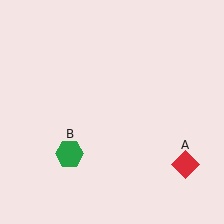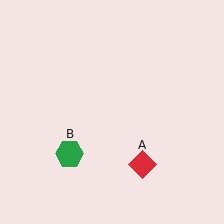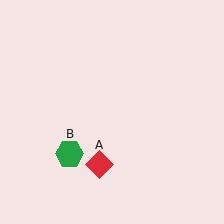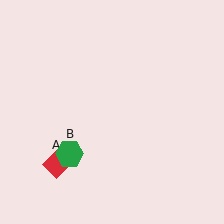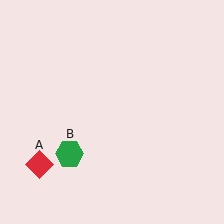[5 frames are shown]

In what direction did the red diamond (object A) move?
The red diamond (object A) moved left.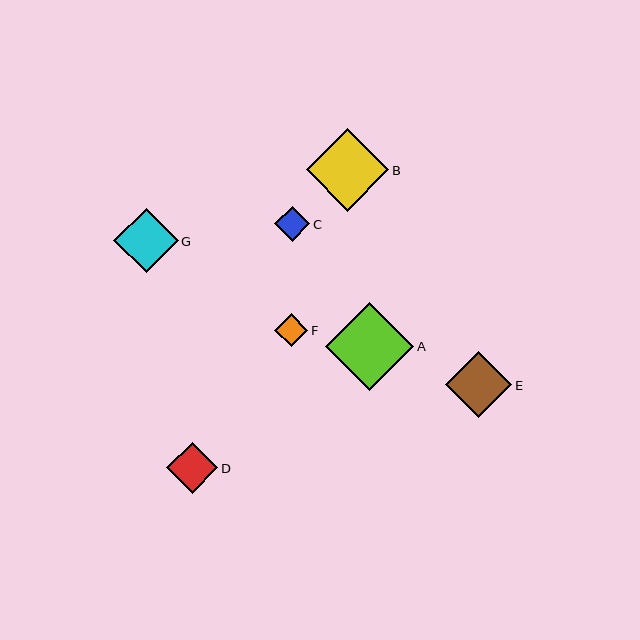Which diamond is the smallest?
Diamond F is the smallest with a size of approximately 33 pixels.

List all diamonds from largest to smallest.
From largest to smallest: A, B, E, G, D, C, F.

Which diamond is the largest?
Diamond A is the largest with a size of approximately 88 pixels.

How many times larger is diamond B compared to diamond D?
Diamond B is approximately 1.6 times the size of diamond D.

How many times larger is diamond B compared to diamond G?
Diamond B is approximately 1.3 times the size of diamond G.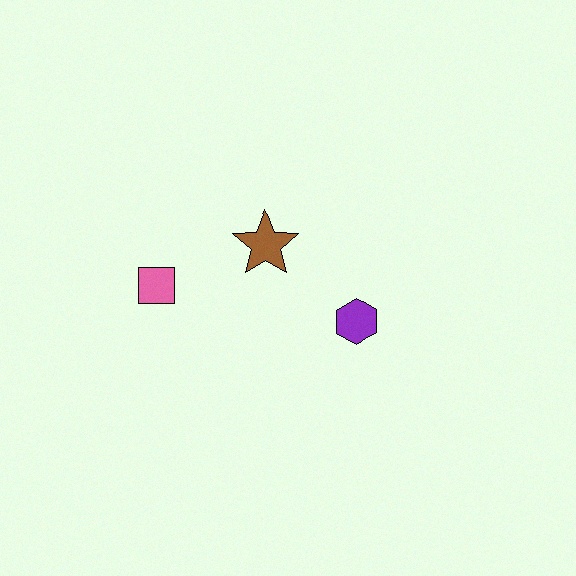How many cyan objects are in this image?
There are no cyan objects.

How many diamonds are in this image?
There are no diamonds.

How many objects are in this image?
There are 3 objects.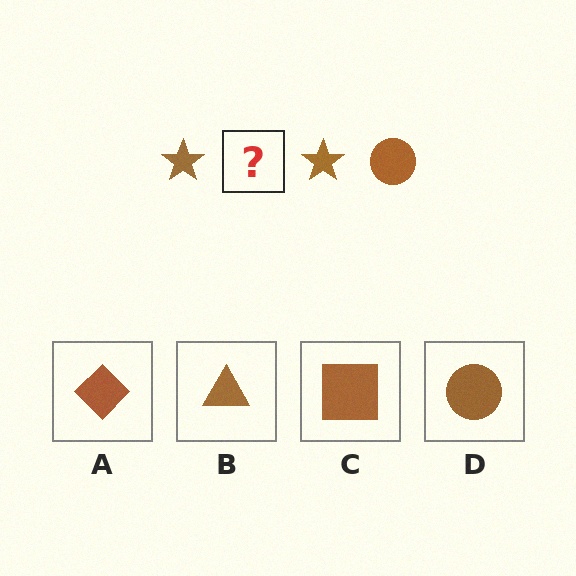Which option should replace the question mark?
Option D.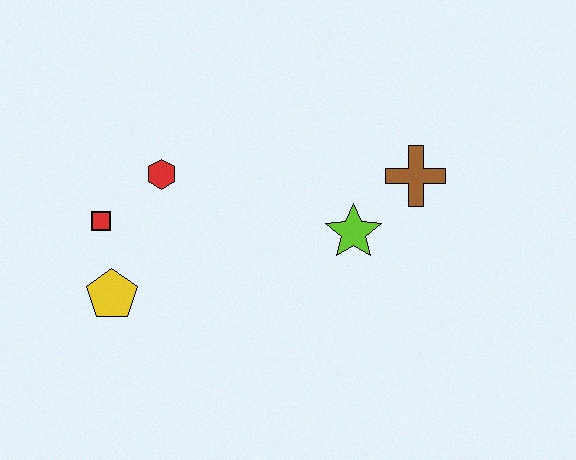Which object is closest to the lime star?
The brown cross is closest to the lime star.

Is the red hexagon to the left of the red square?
No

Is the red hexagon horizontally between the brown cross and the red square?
Yes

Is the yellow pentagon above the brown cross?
No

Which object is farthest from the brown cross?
The yellow pentagon is farthest from the brown cross.